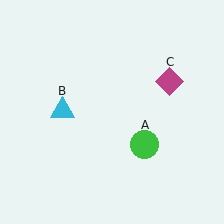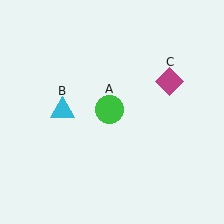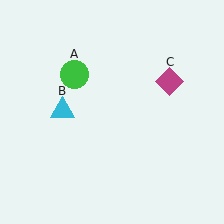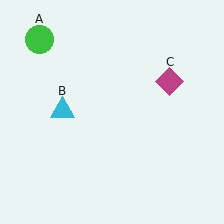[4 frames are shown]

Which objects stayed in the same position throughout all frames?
Cyan triangle (object B) and magenta diamond (object C) remained stationary.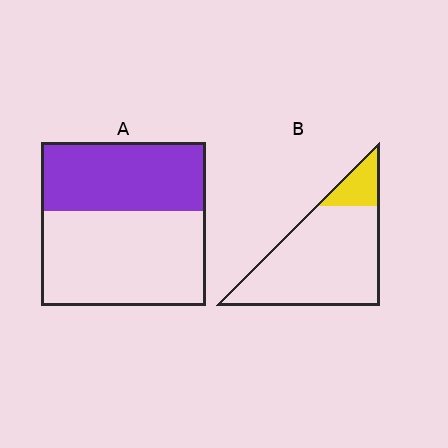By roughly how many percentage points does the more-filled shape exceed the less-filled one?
By roughly 25 percentage points (A over B).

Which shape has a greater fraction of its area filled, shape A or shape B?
Shape A.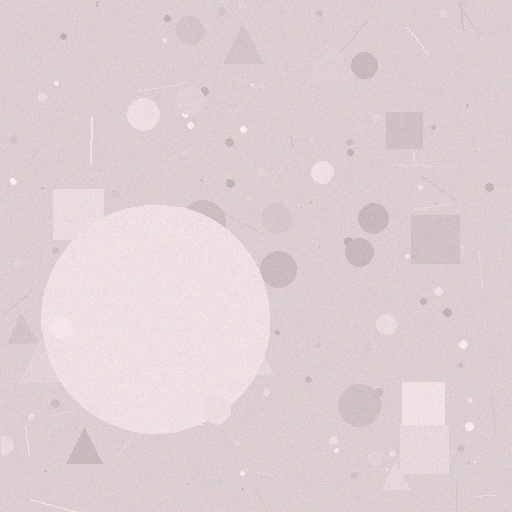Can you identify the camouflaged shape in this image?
The camouflaged shape is a circle.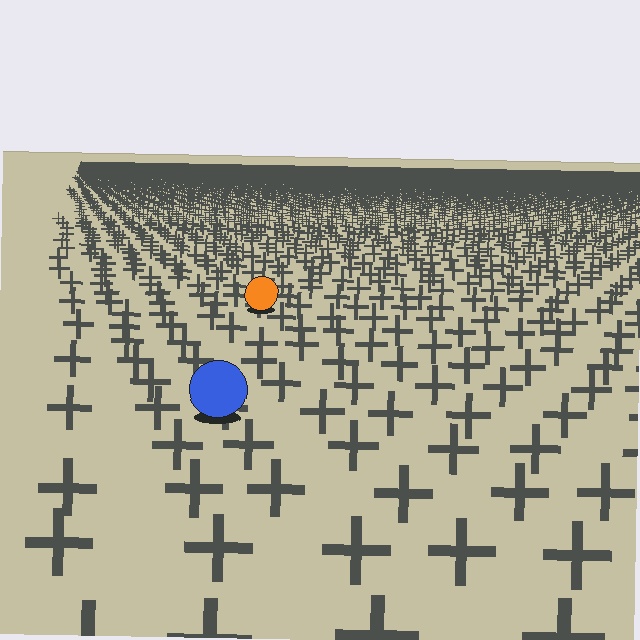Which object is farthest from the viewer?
The orange circle is farthest from the viewer. It appears smaller and the ground texture around it is denser.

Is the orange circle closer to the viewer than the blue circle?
No. The blue circle is closer — you can tell from the texture gradient: the ground texture is coarser near it.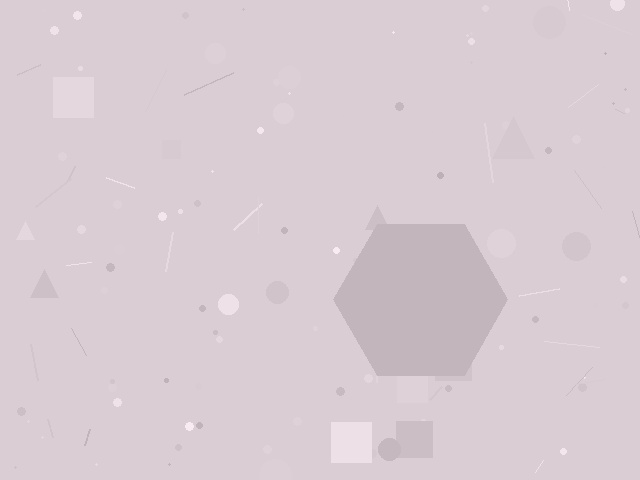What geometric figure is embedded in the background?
A hexagon is embedded in the background.